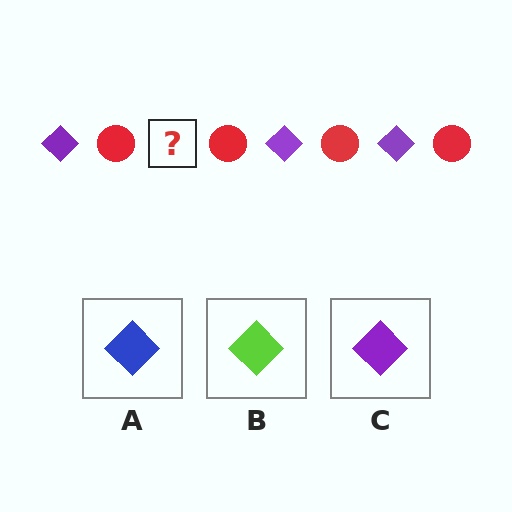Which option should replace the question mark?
Option C.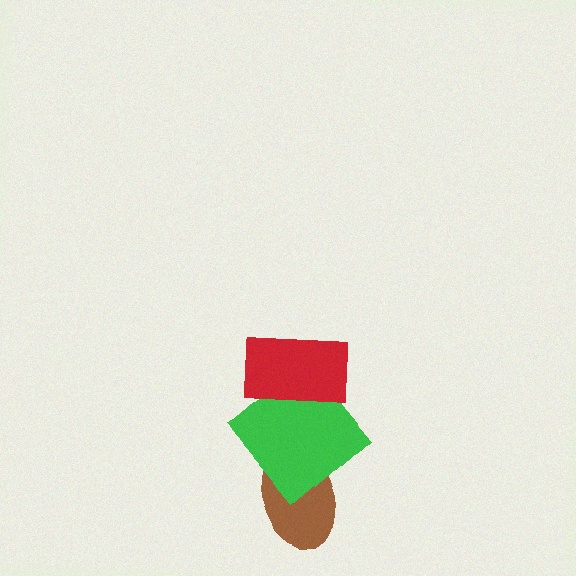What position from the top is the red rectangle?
The red rectangle is 1st from the top.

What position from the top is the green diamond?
The green diamond is 2nd from the top.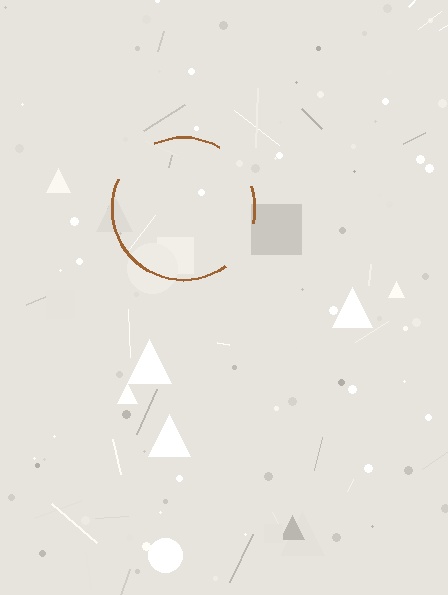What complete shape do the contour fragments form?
The contour fragments form a circle.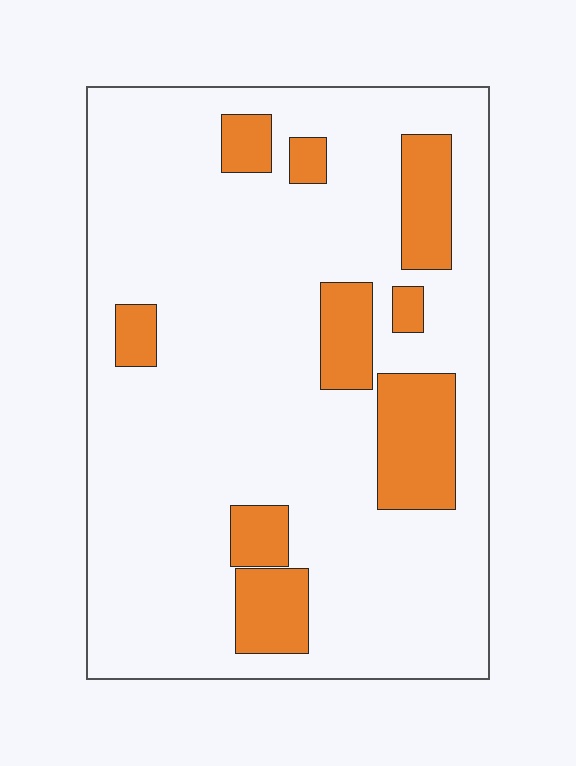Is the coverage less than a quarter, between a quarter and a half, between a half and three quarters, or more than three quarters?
Less than a quarter.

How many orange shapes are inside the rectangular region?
9.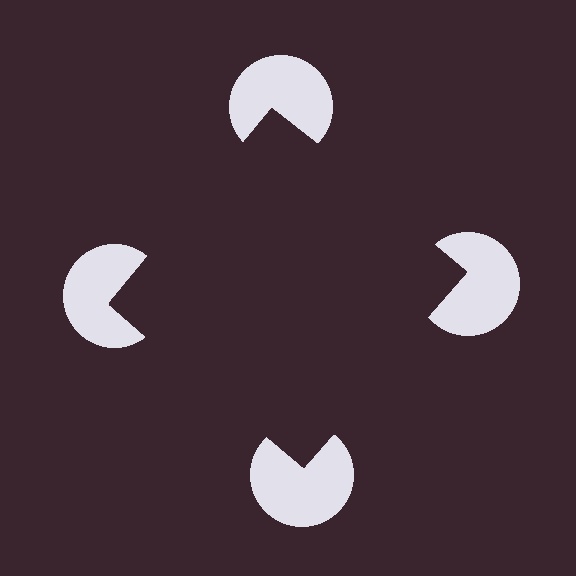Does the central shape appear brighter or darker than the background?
It typically appears slightly darker than the background, even though no actual brightness change is drawn.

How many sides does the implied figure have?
4 sides.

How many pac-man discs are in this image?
There are 4 — one at each vertex of the illusory square.